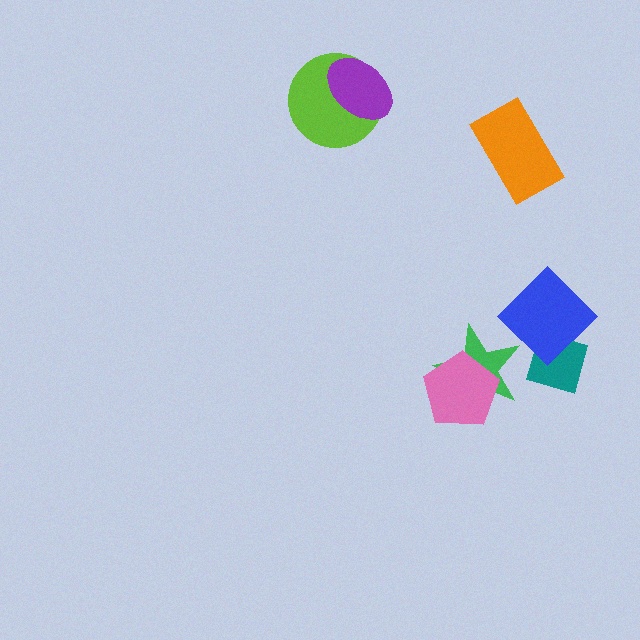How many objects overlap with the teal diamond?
1 object overlaps with the teal diamond.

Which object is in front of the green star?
The pink pentagon is in front of the green star.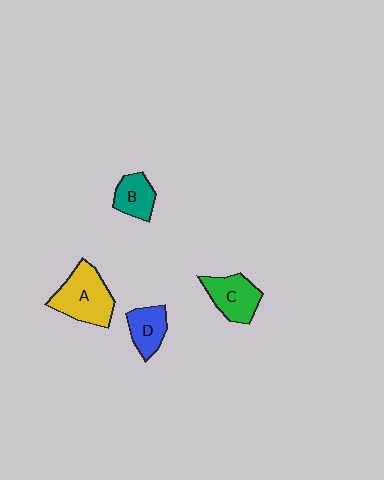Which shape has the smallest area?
Shape B (teal).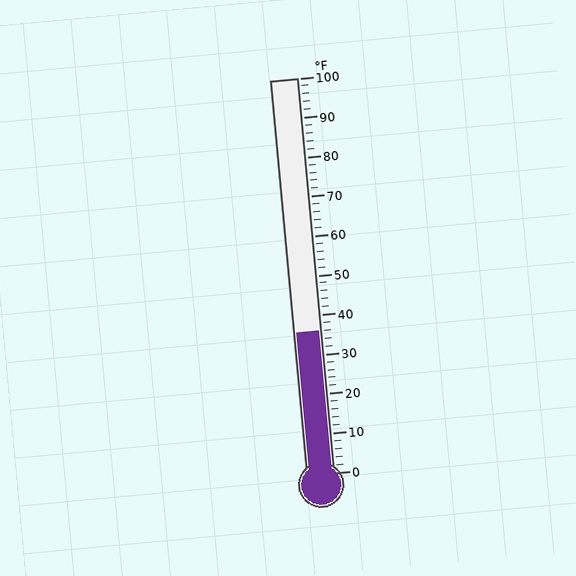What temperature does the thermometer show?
The thermometer shows approximately 36°F.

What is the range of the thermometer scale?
The thermometer scale ranges from 0°F to 100°F.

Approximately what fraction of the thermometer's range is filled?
The thermometer is filled to approximately 35% of its range.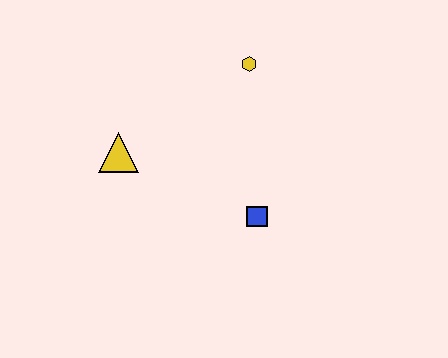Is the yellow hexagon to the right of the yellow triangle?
Yes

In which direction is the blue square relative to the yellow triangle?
The blue square is to the right of the yellow triangle.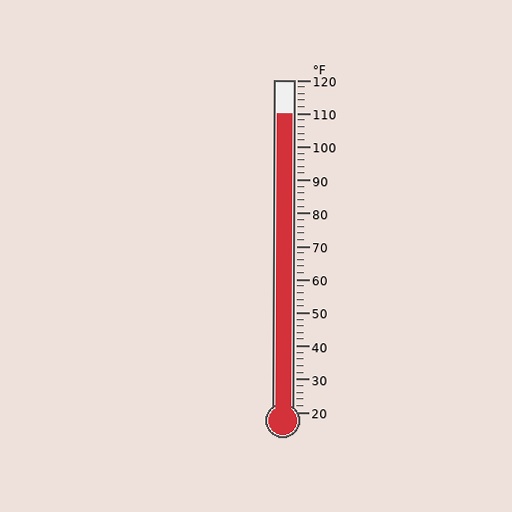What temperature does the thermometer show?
The thermometer shows approximately 110°F.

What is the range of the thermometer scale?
The thermometer scale ranges from 20°F to 120°F.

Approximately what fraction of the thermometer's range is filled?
The thermometer is filled to approximately 90% of its range.